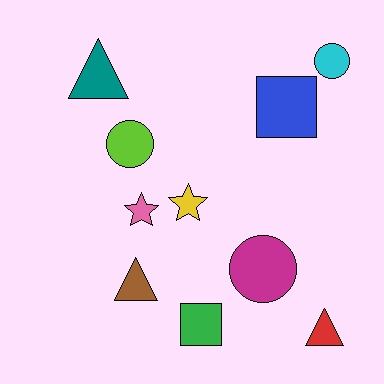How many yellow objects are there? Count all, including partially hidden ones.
There is 1 yellow object.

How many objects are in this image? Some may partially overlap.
There are 10 objects.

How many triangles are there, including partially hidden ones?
There are 3 triangles.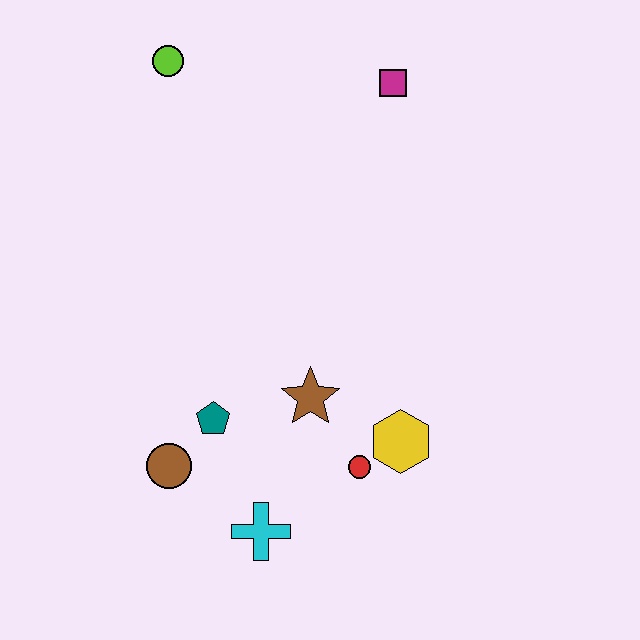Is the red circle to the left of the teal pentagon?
No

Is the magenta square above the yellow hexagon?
Yes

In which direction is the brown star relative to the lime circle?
The brown star is below the lime circle.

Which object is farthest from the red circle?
The lime circle is farthest from the red circle.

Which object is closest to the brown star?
The red circle is closest to the brown star.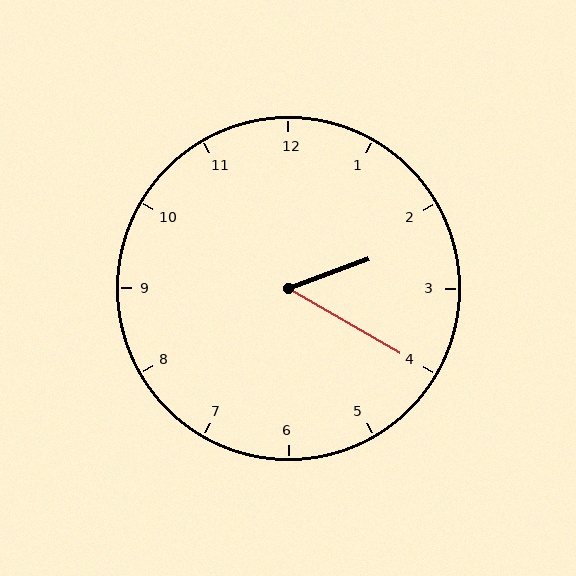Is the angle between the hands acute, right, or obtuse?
It is acute.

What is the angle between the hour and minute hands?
Approximately 50 degrees.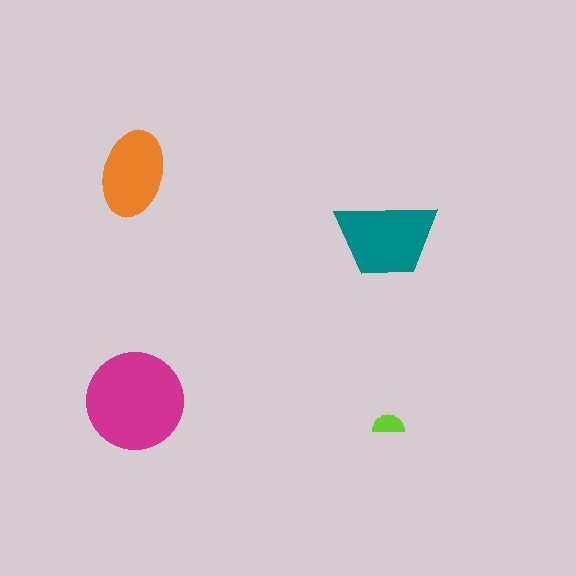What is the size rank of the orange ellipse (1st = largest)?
3rd.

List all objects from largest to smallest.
The magenta circle, the teal trapezoid, the orange ellipse, the lime semicircle.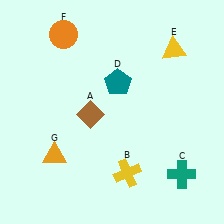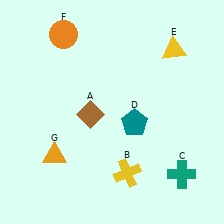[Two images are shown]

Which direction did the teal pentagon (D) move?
The teal pentagon (D) moved down.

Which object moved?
The teal pentagon (D) moved down.